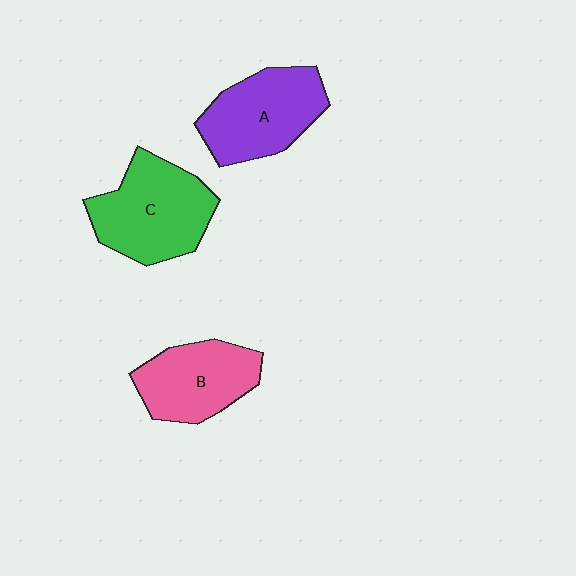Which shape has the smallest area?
Shape B (pink).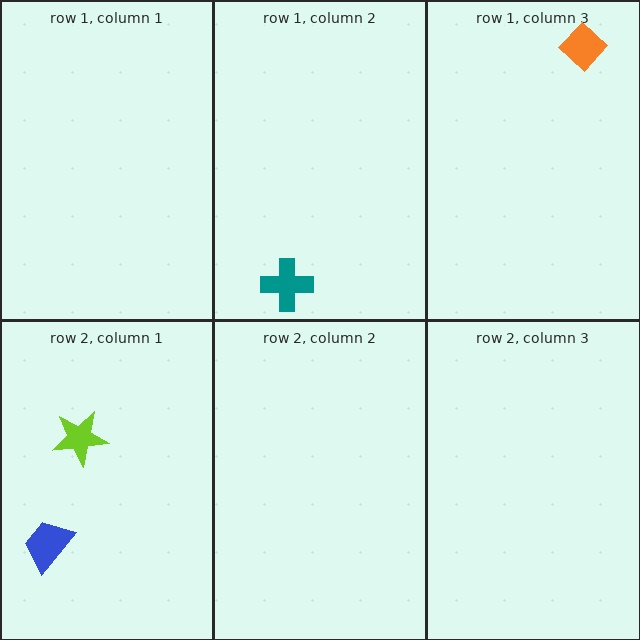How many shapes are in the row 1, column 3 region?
1.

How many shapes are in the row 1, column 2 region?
1.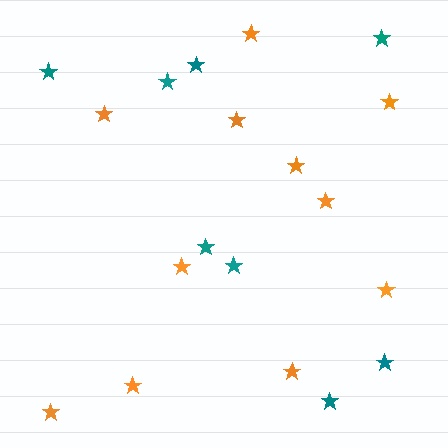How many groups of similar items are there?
There are 2 groups: one group of orange stars (11) and one group of teal stars (8).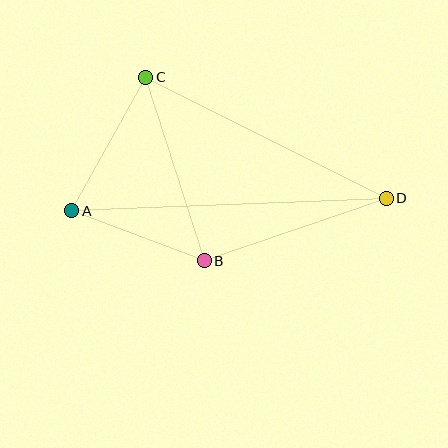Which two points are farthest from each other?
Points A and D are farthest from each other.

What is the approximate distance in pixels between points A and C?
The distance between A and C is approximately 153 pixels.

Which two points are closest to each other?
Points A and B are closest to each other.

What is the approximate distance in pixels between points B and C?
The distance between B and C is approximately 193 pixels.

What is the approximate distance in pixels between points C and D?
The distance between C and D is approximately 269 pixels.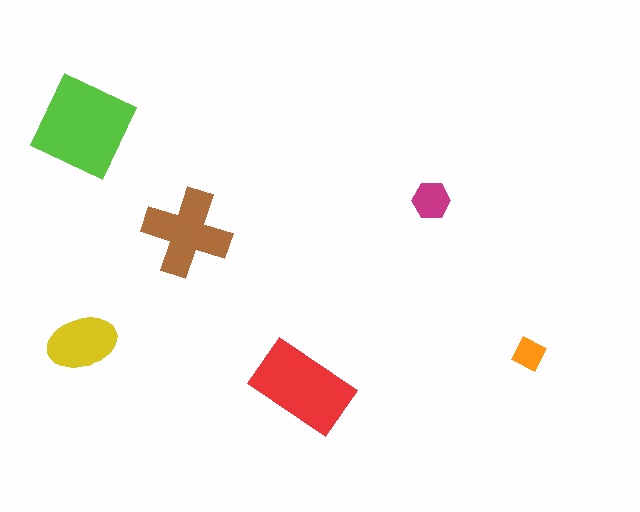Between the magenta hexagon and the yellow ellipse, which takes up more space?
The yellow ellipse.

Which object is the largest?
The lime square.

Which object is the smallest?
The orange diamond.